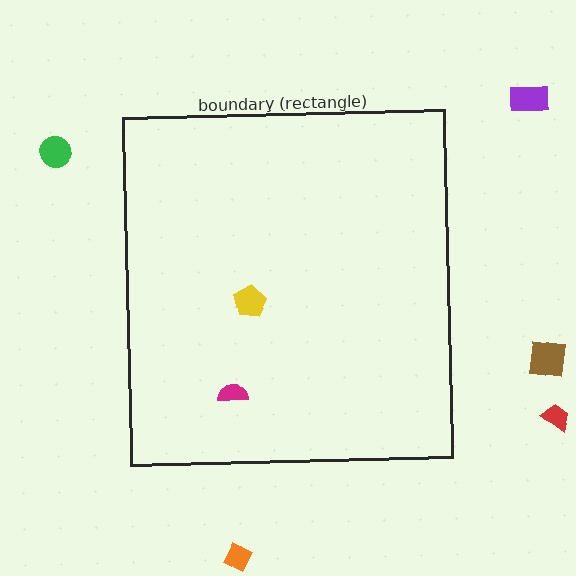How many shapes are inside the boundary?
2 inside, 5 outside.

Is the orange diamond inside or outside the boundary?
Outside.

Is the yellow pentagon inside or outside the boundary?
Inside.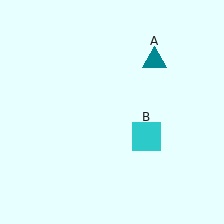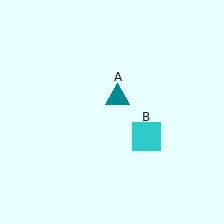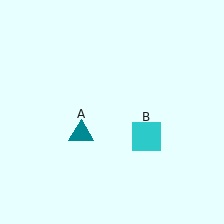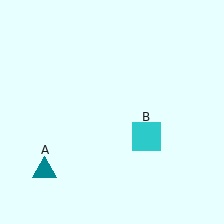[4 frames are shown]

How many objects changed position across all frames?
1 object changed position: teal triangle (object A).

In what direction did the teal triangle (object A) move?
The teal triangle (object A) moved down and to the left.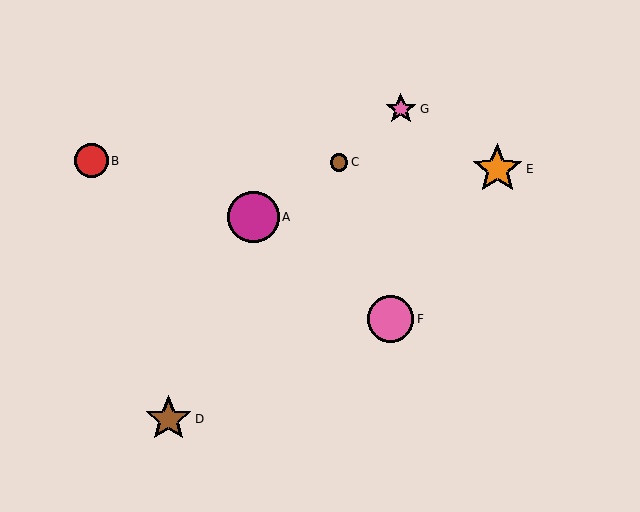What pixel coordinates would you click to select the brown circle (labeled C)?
Click at (339, 162) to select the brown circle C.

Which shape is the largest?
The magenta circle (labeled A) is the largest.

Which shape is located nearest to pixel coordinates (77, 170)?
The red circle (labeled B) at (91, 161) is nearest to that location.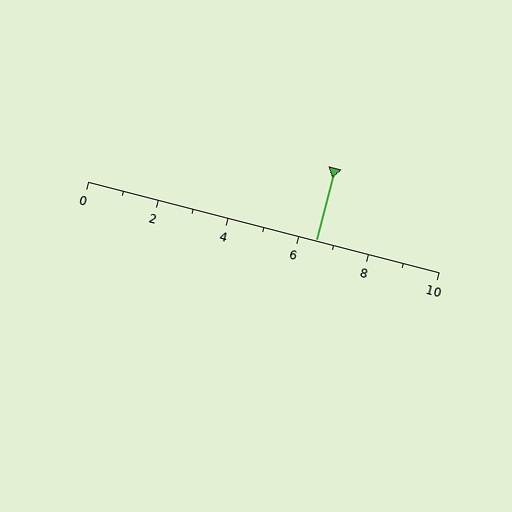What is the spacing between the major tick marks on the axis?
The major ticks are spaced 2 apart.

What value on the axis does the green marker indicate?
The marker indicates approximately 6.5.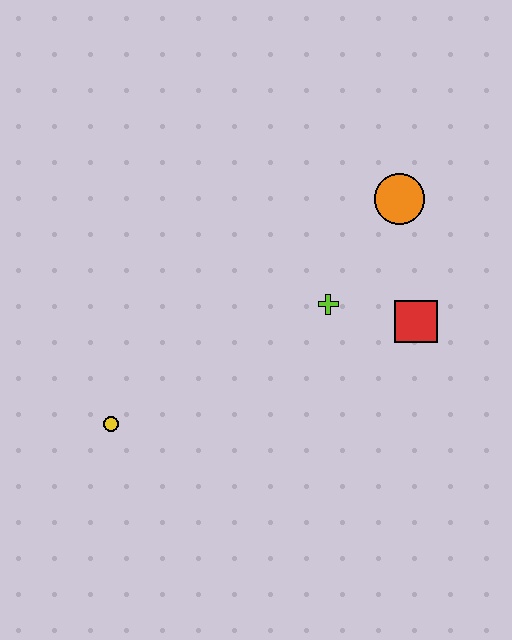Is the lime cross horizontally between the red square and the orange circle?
No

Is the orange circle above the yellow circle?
Yes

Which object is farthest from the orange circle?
The yellow circle is farthest from the orange circle.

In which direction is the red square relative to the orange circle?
The red square is below the orange circle.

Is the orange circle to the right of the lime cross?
Yes